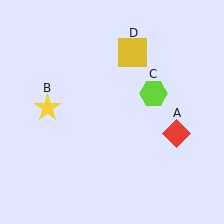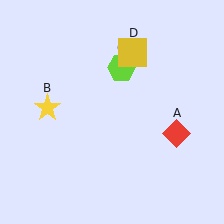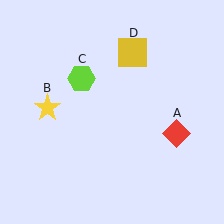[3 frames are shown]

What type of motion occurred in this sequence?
The lime hexagon (object C) rotated counterclockwise around the center of the scene.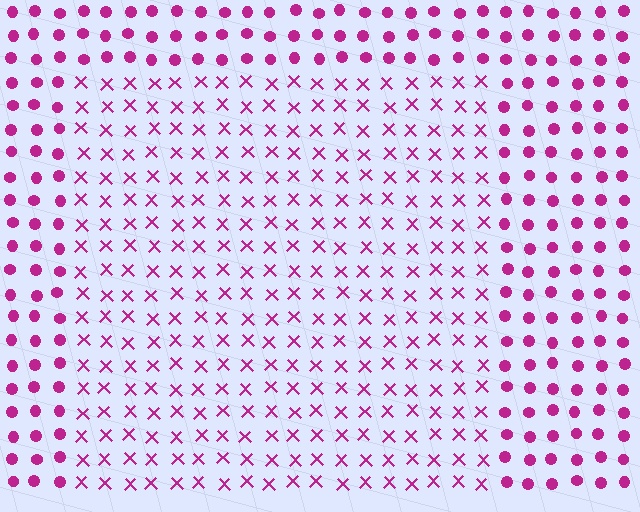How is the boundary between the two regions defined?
The boundary is defined by a change in element shape: X marks inside vs. circles outside. All elements share the same color and spacing.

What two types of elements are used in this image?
The image uses X marks inside the rectangle region and circles outside it.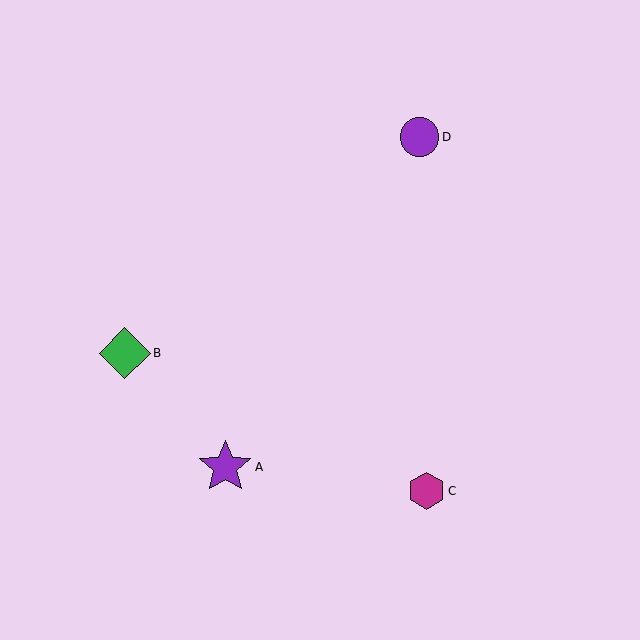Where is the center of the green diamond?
The center of the green diamond is at (125, 353).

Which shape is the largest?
The purple star (labeled A) is the largest.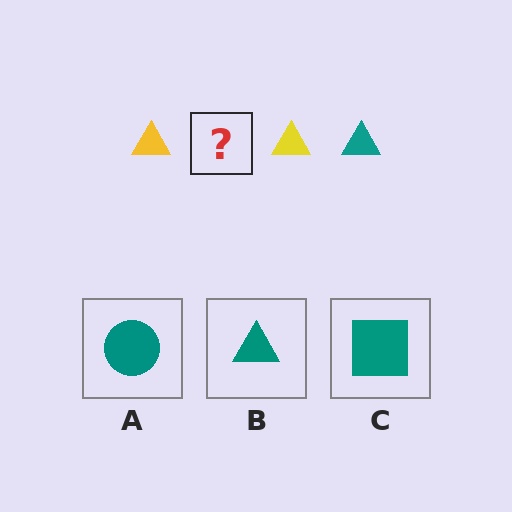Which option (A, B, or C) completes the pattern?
B.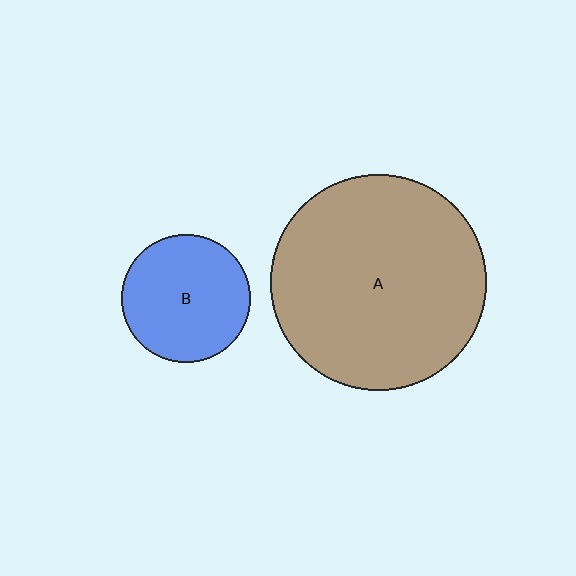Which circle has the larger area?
Circle A (brown).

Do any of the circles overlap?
No, none of the circles overlap.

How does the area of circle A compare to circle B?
Approximately 2.8 times.